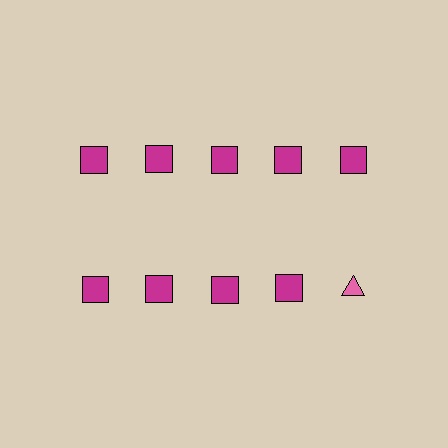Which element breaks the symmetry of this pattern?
The pink triangle in the second row, rightmost column breaks the symmetry. All other shapes are magenta squares.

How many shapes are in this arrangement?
There are 10 shapes arranged in a grid pattern.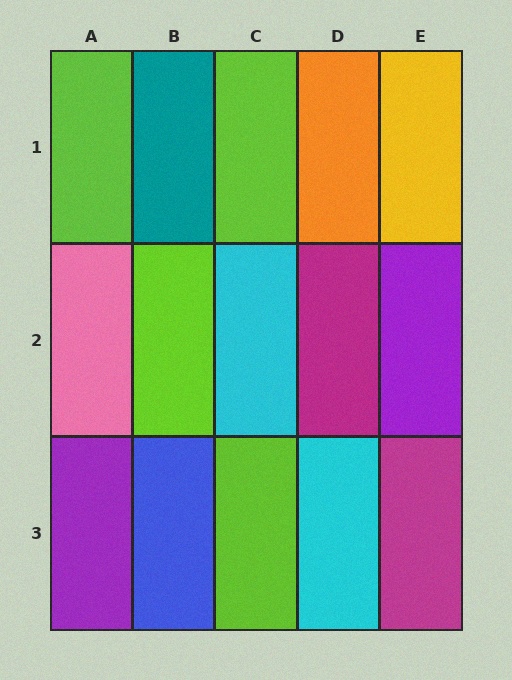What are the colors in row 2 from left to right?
Pink, lime, cyan, magenta, purple.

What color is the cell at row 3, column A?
Purple.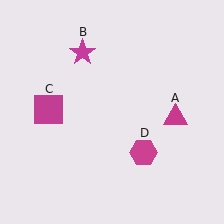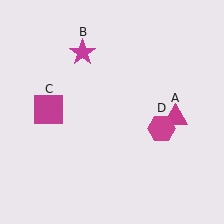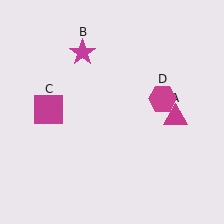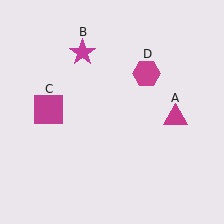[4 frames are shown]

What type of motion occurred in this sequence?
The magenta hexagon (object D) rotated counterclockwise around the center of the scene.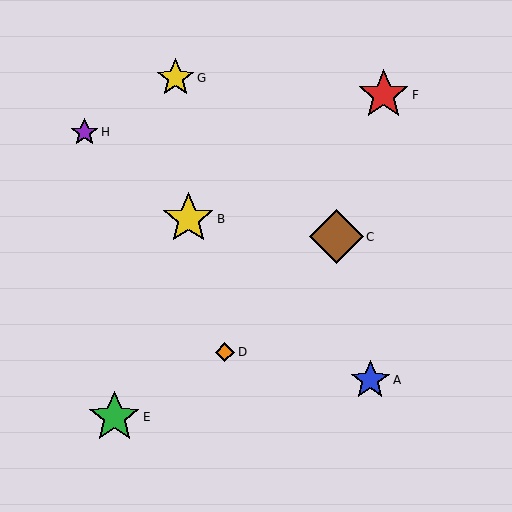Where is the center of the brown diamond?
The center of the brown diamond is at (336, 237).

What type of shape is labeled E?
Shape E is a green star.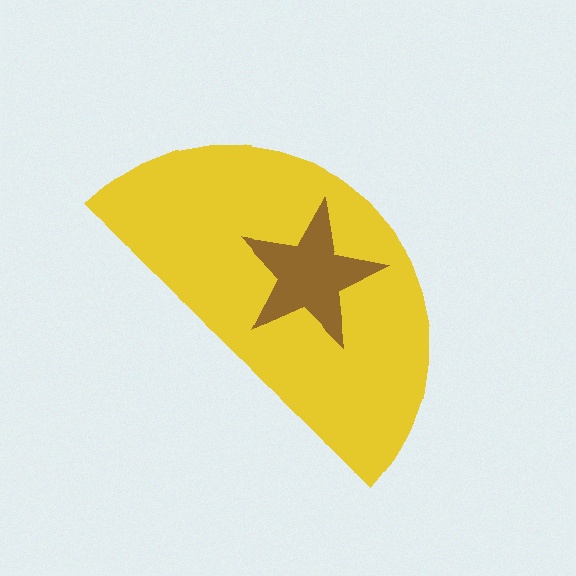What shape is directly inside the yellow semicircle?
The brown star.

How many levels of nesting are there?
2.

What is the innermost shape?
The brown star.